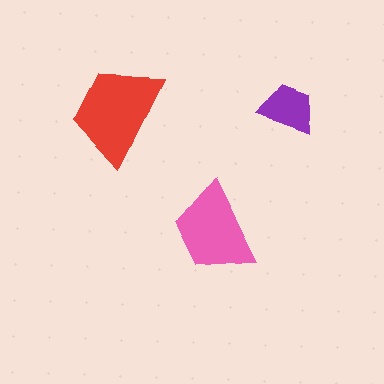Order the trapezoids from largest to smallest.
the red one, the pink one, the purple one.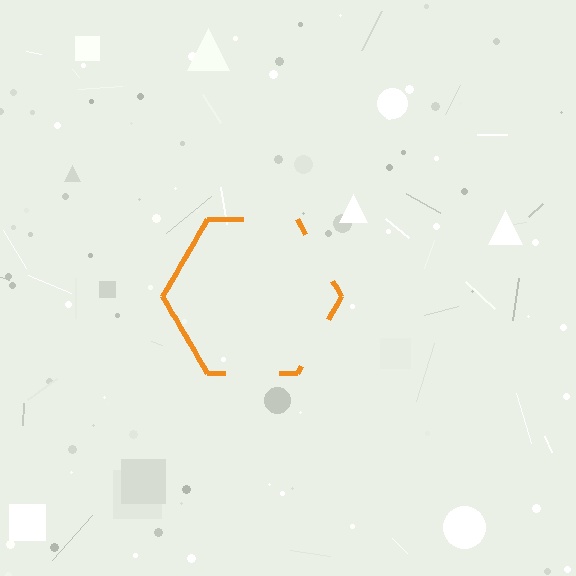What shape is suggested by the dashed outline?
The dashed outline suggests a hexagon.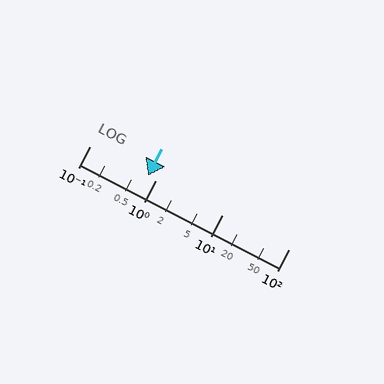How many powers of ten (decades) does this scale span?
The scale spans 3 decades, from 0.1 to 100.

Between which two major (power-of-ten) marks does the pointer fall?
The pointer is between 0.1 and 1.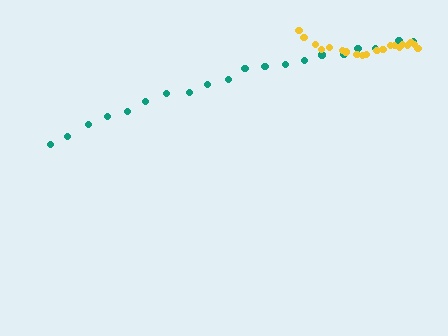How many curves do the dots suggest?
There are 2 distinct paths.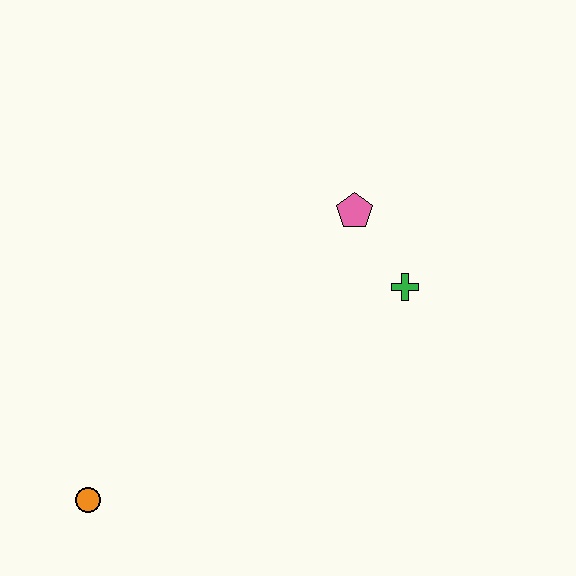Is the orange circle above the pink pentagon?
No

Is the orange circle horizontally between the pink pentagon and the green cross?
No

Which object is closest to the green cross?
The pink pentagon is closest to the green cross.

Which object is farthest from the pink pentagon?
The orange circle is farthest from the pink pentagon.